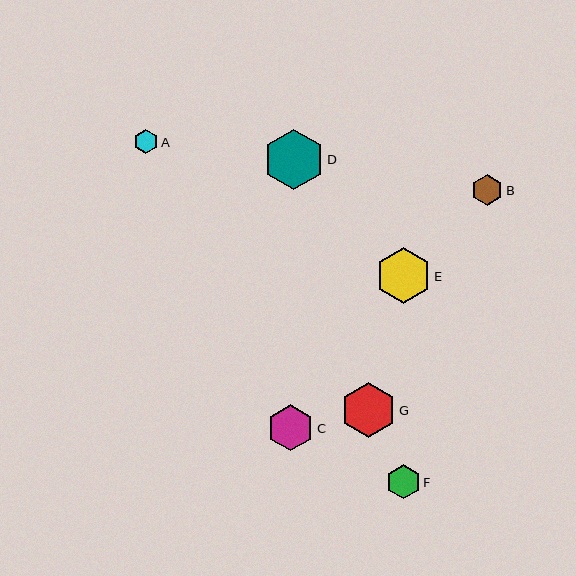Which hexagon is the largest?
Hexagon D is the largest with a size of approximately 61 pixels.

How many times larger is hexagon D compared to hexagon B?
Hexagon D is approximately 1.9 times the size of hexagon B.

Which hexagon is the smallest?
Hexagon A is the smallest with a size of approximately 24 pixels.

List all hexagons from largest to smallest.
From largest to smallest: D, G, E, C, F, B, A.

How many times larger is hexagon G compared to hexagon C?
Hexagon G is approximately 1.2 times the size of hexagon C.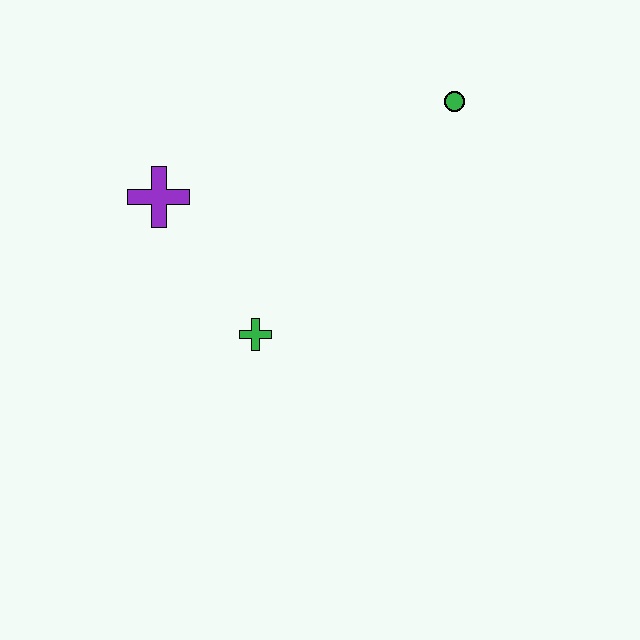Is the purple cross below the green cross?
No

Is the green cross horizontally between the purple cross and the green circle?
Yes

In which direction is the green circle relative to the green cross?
The green circle is above the green cross.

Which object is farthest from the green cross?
The green circle is farthest from the green cross.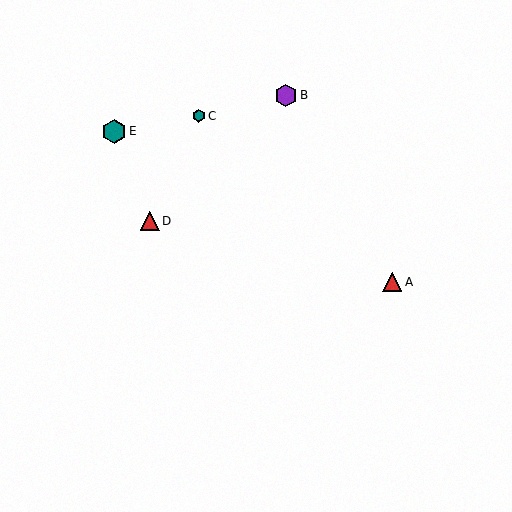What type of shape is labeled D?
Shape D is a red triangle.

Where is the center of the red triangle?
The center of the red triangle is at (150, 221).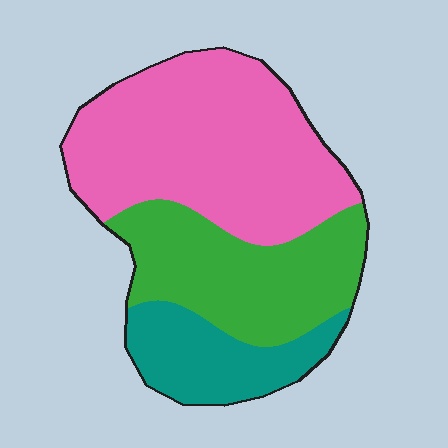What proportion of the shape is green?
Green covers roughly 30% of the shape.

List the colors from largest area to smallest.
From largest to smallest: pink, green, teal.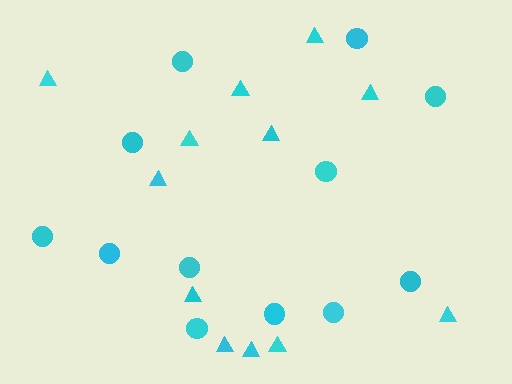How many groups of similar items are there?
There are 2 groups: one group of triangles (12) and one group of circles (12).